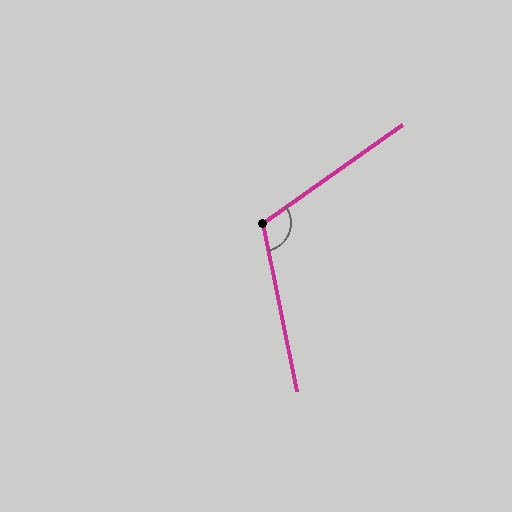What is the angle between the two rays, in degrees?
Approximately 114 degrees.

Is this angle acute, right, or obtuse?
It is obtuse.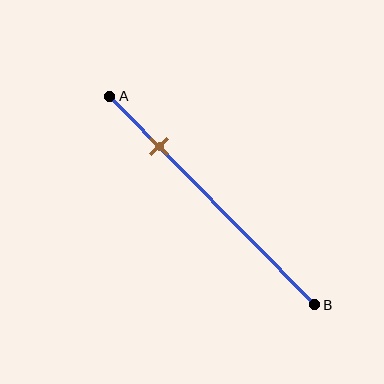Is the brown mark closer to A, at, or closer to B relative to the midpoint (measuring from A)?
The brown mark is closer to point A than the midpoint of segment AB.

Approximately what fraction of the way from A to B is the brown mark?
The brown mark is approximately 25% of the way from A to B.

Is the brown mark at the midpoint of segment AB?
No, the mark is at about 25% from A, not at the 50% midpoint.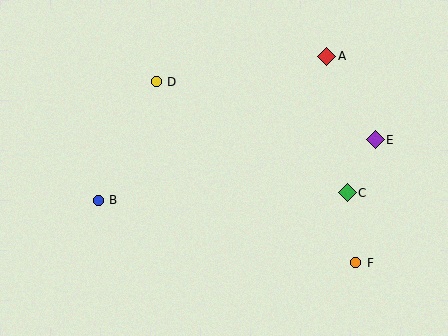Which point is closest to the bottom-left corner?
Point B is closest to the bottom-left corner.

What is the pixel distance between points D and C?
The distance between D and C is 221 pixels.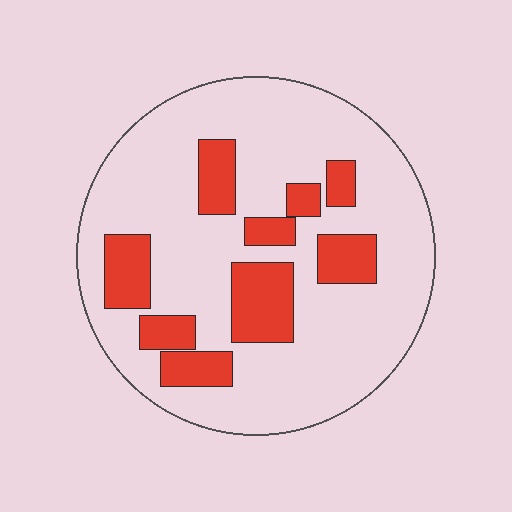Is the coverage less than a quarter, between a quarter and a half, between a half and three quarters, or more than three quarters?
Less than a quarter.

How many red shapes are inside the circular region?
9.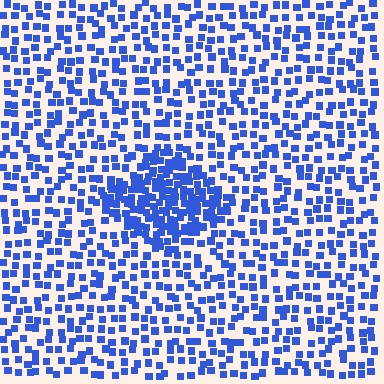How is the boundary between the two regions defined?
The boundary is defined by a change in element density (approximately 2.3x ratio). All elements are the same color, size, and shape.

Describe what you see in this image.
The image contains small blue elements arranged at two different densities. A diamond-shaped region is visible where the elements are more densely packed than the surrounding area.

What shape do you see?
I see a diamond.